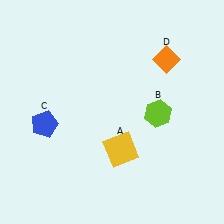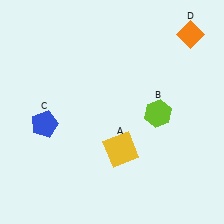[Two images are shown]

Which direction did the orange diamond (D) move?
The orange diamond (D) moved up.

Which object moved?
The orange diamond (D) moved up.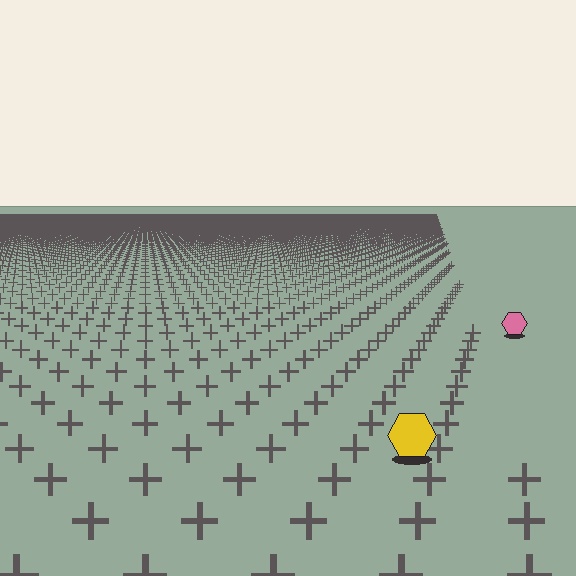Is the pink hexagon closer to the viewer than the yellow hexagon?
No. The yellow hexagon is closer — you can tell from the texture gradient: the ground texture is coarser near it.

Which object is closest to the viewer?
The yellow hexagon is closest. The texture marks near it are larger and more spread out.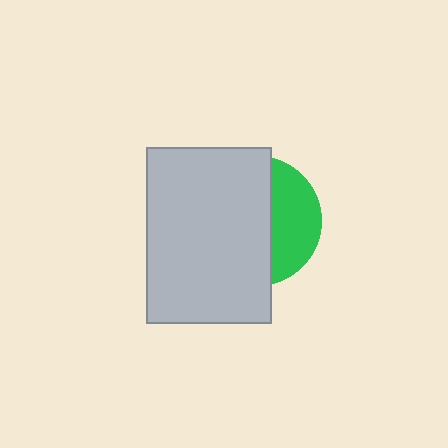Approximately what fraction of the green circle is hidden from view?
Roughly 64% of the green circle is hidden behind the light gray rectangle.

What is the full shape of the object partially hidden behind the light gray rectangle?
The partially hidden object is a green circle.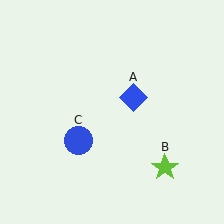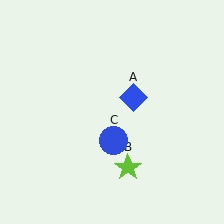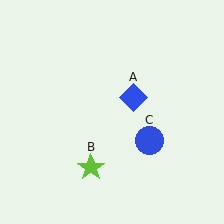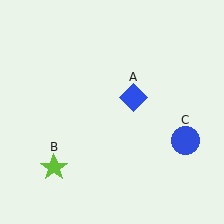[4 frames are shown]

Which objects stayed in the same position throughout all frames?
Blue diamond (object A) remained stationary.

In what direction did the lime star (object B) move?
The lime star (object B) moved left.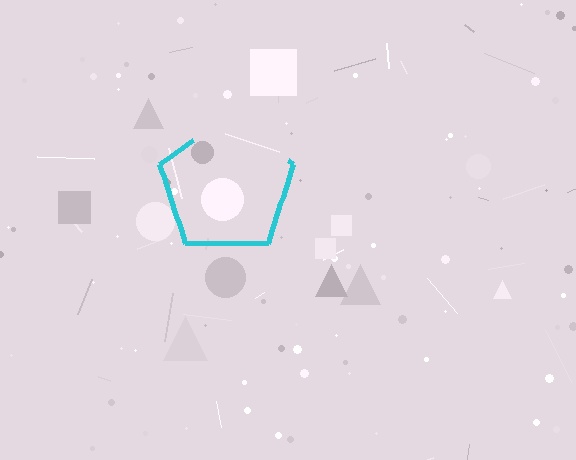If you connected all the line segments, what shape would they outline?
They would outline a pentagon.